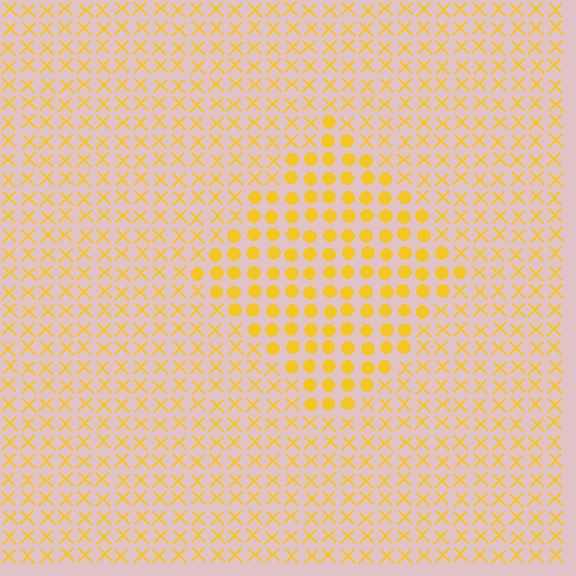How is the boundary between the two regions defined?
The boundary is defined by a change in element shape: circles inside vs. X marks outside. All elements share the same color and spacing.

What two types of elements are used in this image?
The image uses circles inside the diamond region and X marks outside it.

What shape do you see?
I see a diamond.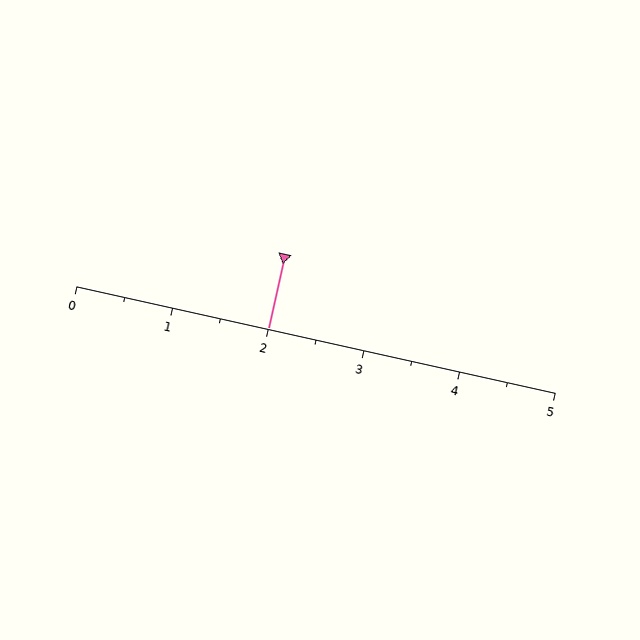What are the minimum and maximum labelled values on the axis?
The axis runs from 0 to 5.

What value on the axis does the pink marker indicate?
The marker indicates approximately 2.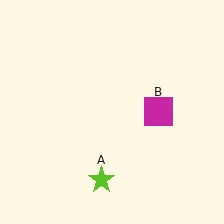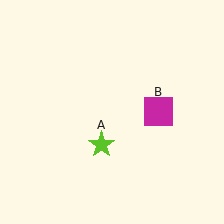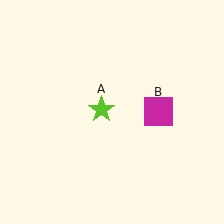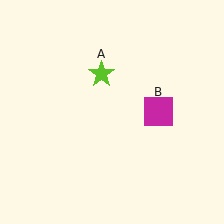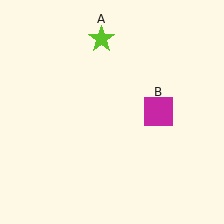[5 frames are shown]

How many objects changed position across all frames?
1 object changed position: lime star (object A).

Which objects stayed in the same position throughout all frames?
Magenta square (object B) remained stationary.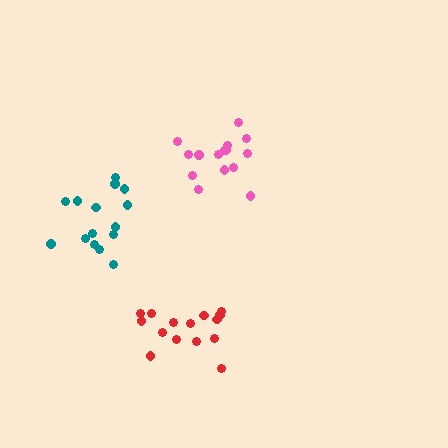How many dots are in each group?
Group 1: 15 dots, Group 2: 15 dots, Group 3: 15 dots (45 total).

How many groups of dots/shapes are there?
There are 3 groups.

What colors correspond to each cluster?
The clusters are colored: pink, teal, red.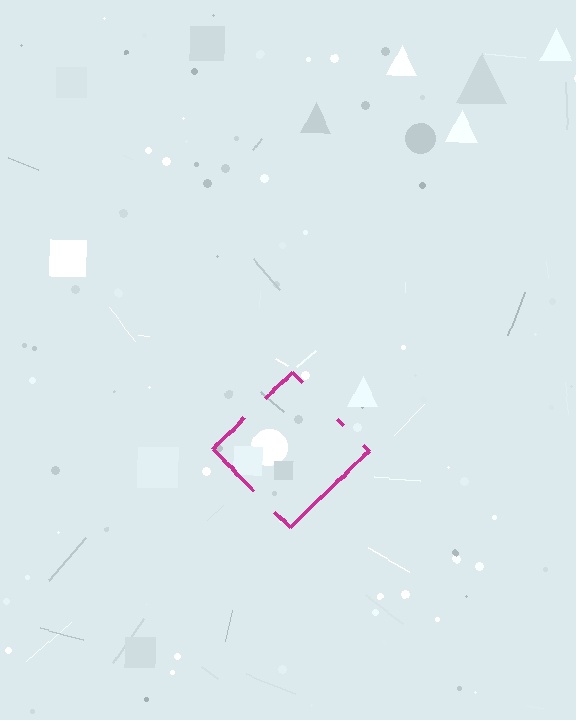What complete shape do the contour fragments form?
The contour fragments form a diamond.